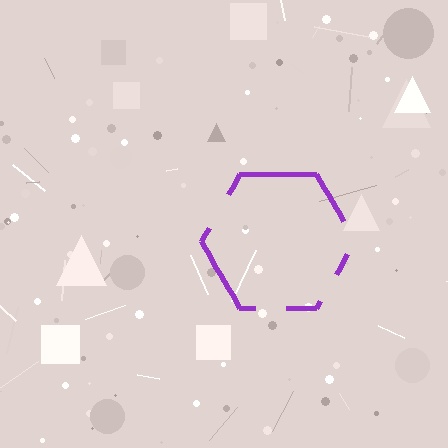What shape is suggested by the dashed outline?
The dashed outline suggests a hexagon.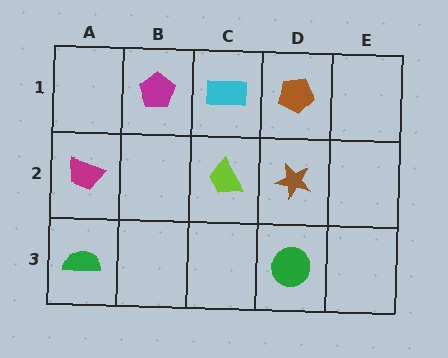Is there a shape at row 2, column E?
No, that cell is empty.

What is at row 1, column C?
A cyan rectangle.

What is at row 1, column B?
A magenta pentagon.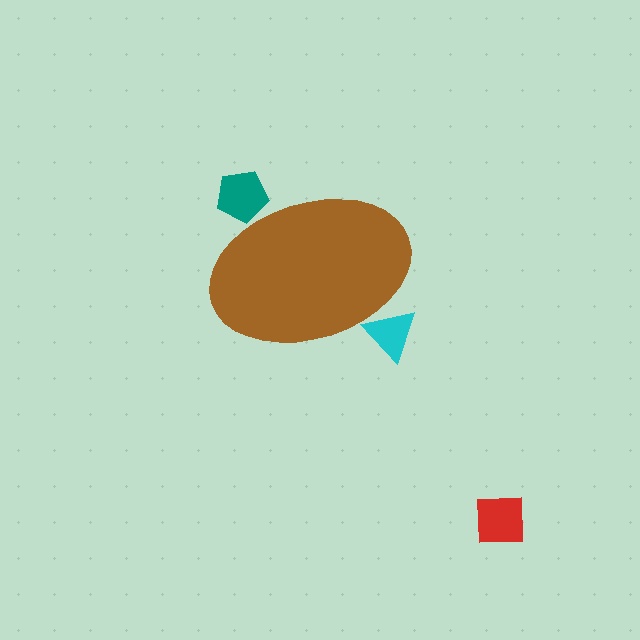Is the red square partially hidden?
No, the red square is fully visible.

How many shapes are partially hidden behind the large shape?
2 shapes are partially hidden.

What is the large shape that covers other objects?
A brown ellipse.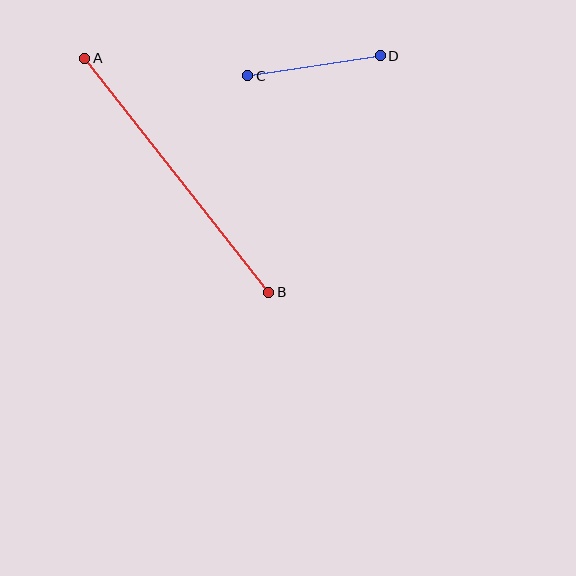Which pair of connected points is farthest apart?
Points A and B are farthest apart.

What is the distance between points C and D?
The distance is approximately 134 pixels.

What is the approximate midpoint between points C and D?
The midpoint is at approximately (314, 66) pixels.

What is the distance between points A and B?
The distance is approximately 298 pixels.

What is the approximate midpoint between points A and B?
The midpoint is at approximately (177, 175) pixels.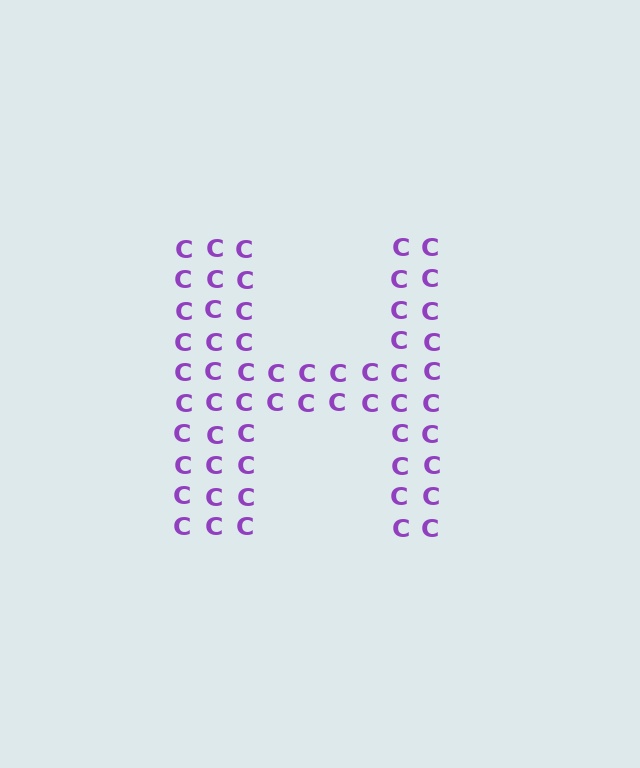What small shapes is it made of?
It is made of small letter C's.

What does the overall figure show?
The overall figure shows the letter H.